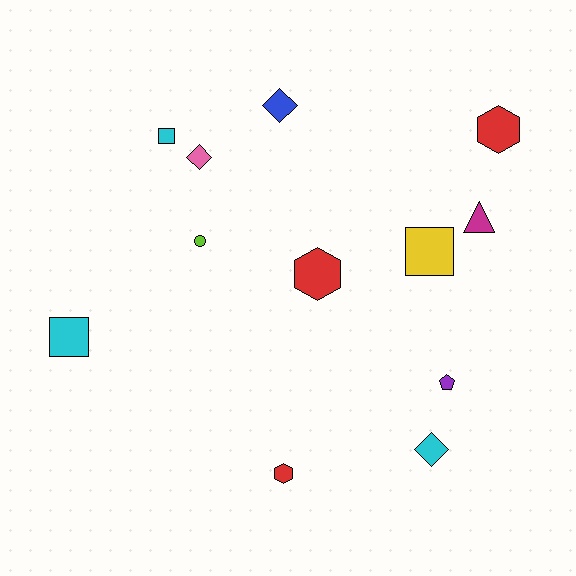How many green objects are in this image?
There are no green objects.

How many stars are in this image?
There are no stars.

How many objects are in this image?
There are 12 objects.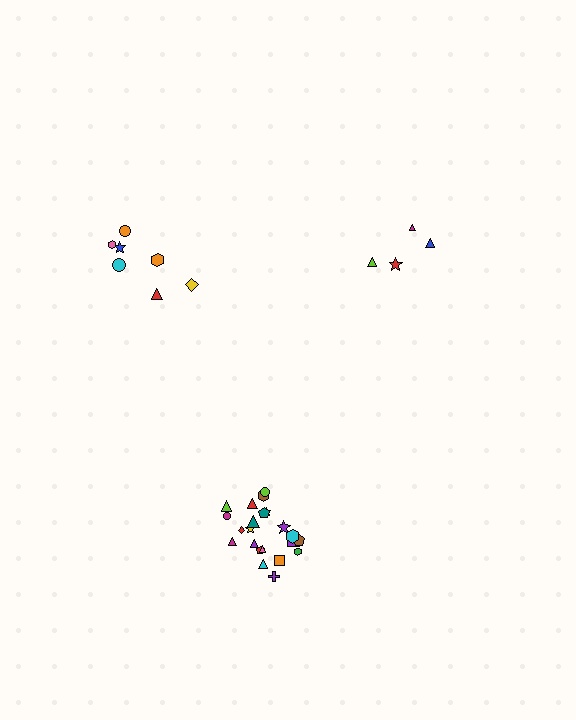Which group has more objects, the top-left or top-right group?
The top-left group.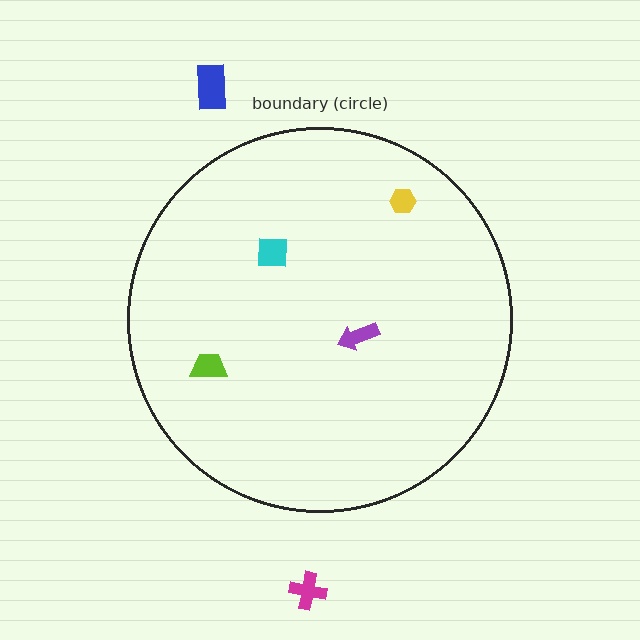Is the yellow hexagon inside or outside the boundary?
Inside.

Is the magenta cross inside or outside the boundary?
Outside.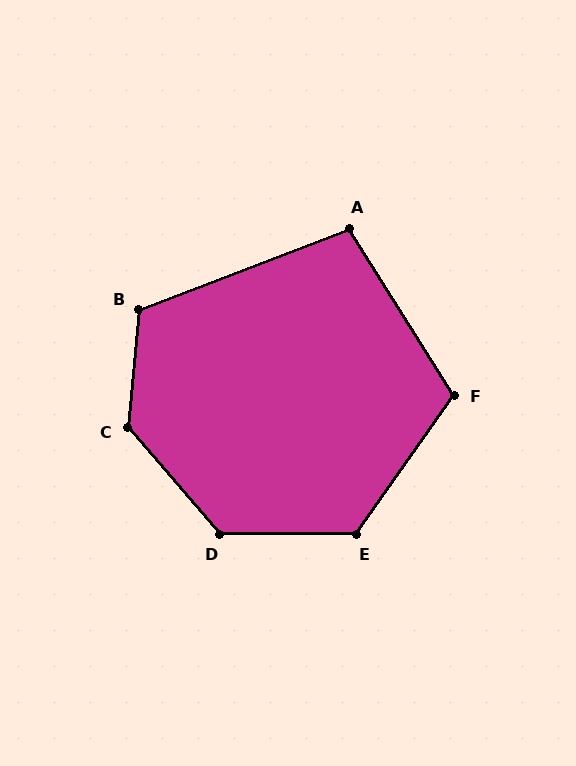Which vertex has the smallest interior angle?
A, at approximately 101 degrees.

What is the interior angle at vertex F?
Approximately 113 degrees (obtuse).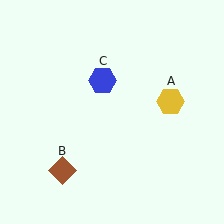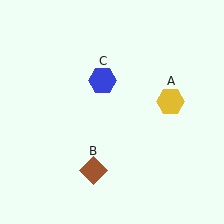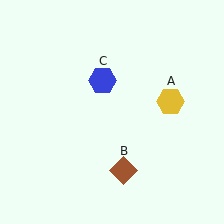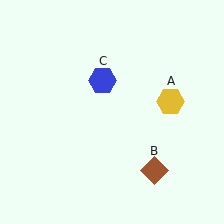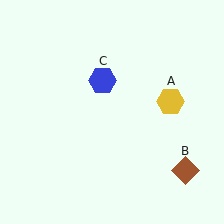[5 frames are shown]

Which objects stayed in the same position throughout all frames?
Yellow hexagon (object A) and blue hexagon (object C) remained stationary.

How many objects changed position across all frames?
1 object changed position: brown diamond (object B).